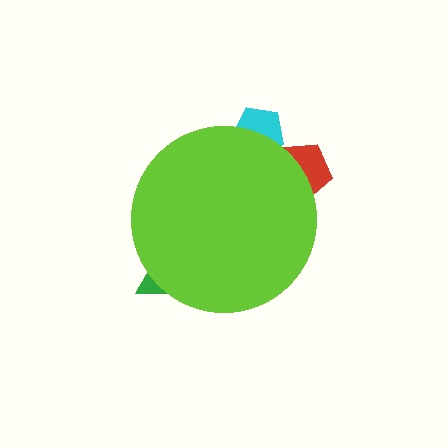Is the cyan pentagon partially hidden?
Yes, the cyan pentagon is partially hidden behind the lime circle.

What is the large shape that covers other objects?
A lime circle.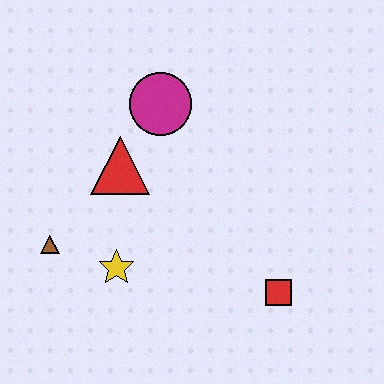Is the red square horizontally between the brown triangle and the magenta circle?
No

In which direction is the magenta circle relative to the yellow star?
The magenta circle is above the yellow star.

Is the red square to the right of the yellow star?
Yes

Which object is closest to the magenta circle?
The red triangle is closest to the magenta circle.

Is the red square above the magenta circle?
No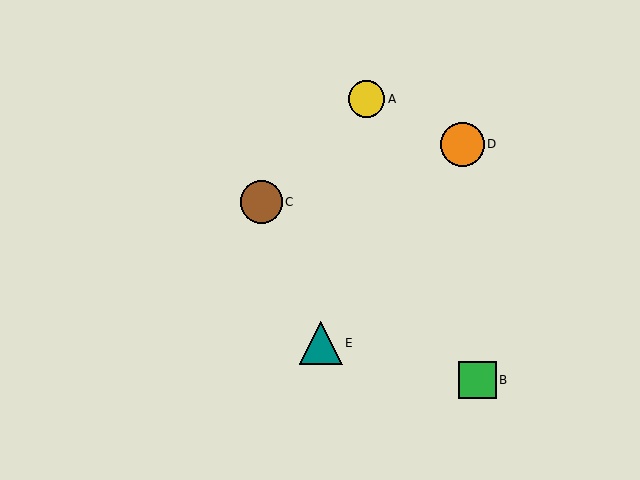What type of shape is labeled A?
Shape A is a yellow circle.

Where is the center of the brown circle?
The center of the brown circle is at (261, 202).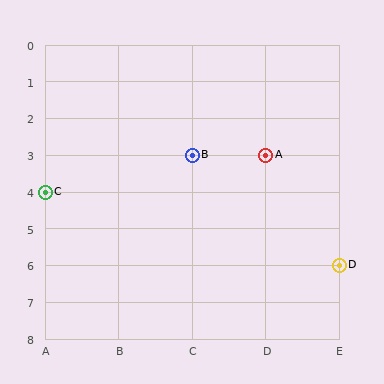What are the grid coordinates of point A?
Point A is at grid coordinates (D, 3).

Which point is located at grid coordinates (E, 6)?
Point D is at (E, 6).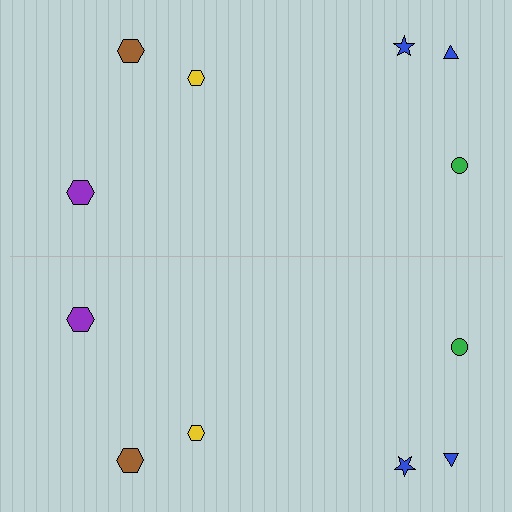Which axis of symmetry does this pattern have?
The pattern has a horizontal axis of symmetry running through the center of the image.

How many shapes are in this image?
There are 12 shapes in this image.